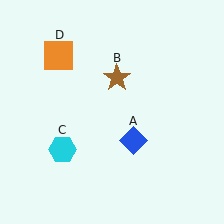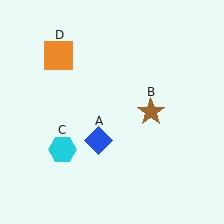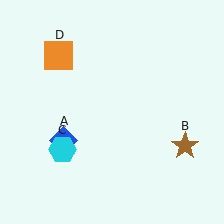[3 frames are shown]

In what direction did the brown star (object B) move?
The brown star (object B) moved down and to the right.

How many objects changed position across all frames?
2 objects changed position: blue diamond (object A), brown star (object B).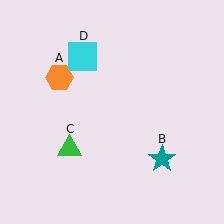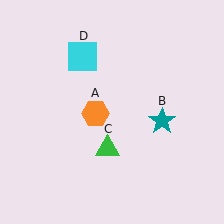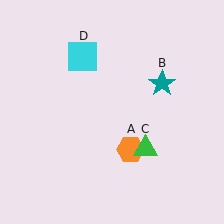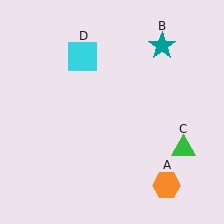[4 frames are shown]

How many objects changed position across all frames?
3 objects changed position: orange hexagon (object A), teal star (object B), green triangle (object C).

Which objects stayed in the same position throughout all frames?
Cyan square (object D) remained stationary.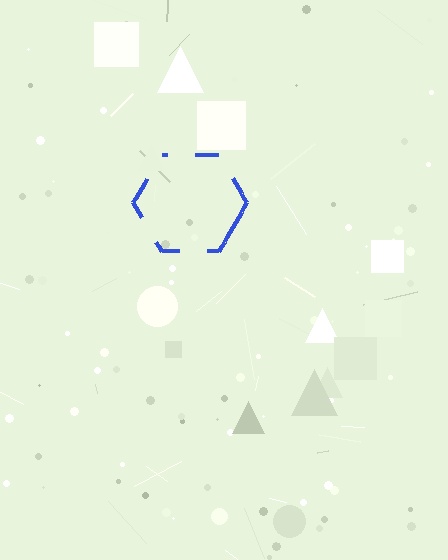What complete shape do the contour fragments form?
The contour fragments form a hexagon.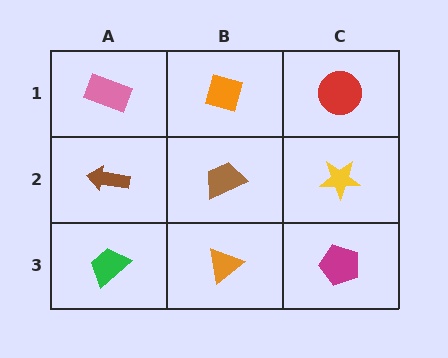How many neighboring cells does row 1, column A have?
2.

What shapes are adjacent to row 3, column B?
A brown trapezoid (row 2, column B), a green trapezoid (row 3, column A), a magenta pentagon (row 3, column C).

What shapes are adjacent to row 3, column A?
A brown arrow (row 2, column A), an orange triangle (row 3, column B).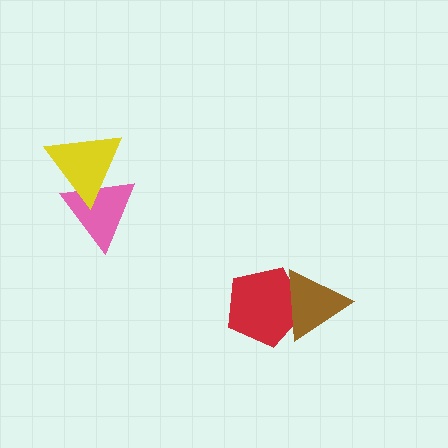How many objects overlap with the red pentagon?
1 object overlaps with the red pentagon.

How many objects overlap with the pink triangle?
1 object overlaps with the pink triangle.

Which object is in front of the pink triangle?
The yellow triangle is in front of the pink triangle.